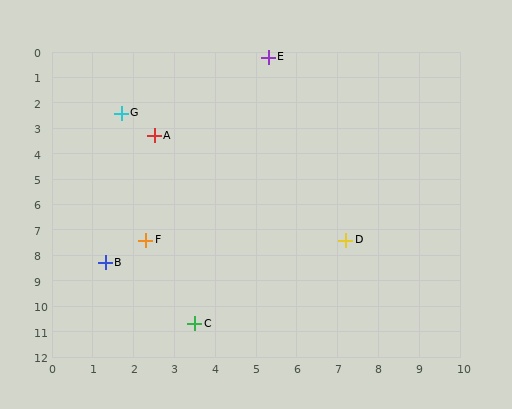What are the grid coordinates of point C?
Point C is at approximately (3.5, 10.7).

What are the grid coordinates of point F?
Point F is at approximately (2.3, 7.4).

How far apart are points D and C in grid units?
Points D and C are about 5.0 grid units apart.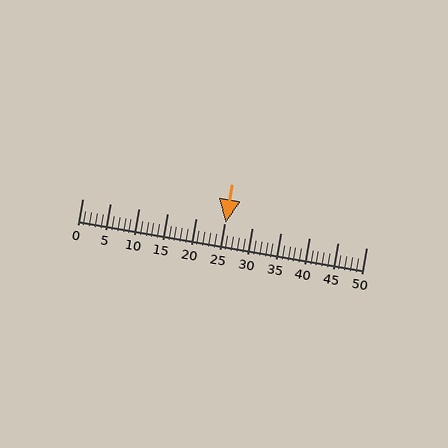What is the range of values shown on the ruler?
The ruler shows values from 0 to 50.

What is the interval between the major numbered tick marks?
The major tick marks are spaced 5 units apart.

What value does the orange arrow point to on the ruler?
The orange arrow points to approximately 25.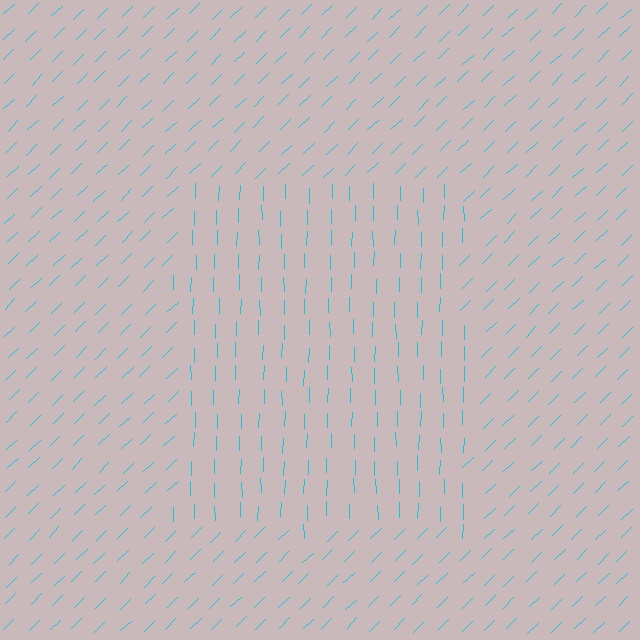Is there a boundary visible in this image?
Yes, there is a texture boundary formed by a change in line orientation.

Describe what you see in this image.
The image is filled with small cyan line segments. A rectangle region in the image has lines oriented differently from the surrounding lines, creating a visible texture boundary.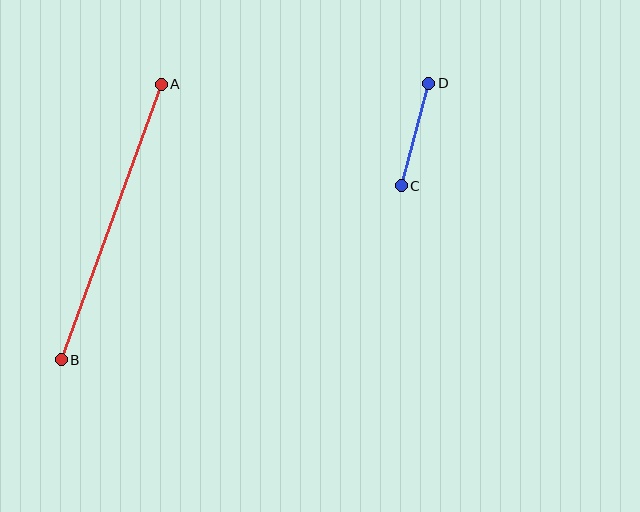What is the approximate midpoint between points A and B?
The midpoint is at approximately (111, 222) pixels.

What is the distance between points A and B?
The distance is approximately 293 pixels.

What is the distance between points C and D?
The distance is approximately 106 pixels.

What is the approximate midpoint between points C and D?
The midpoint is at approximately (415, 135) pixels.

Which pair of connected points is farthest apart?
Points A and B are farthest apart.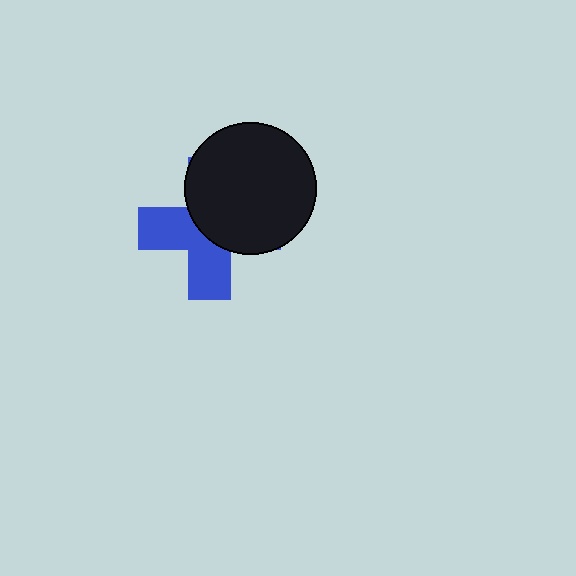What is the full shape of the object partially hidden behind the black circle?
The partially hidden object is a blue cross.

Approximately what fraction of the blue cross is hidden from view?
Roughly 54% of the blue cross is hidden behind the black circle.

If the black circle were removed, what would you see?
You would see the complete blue cross.